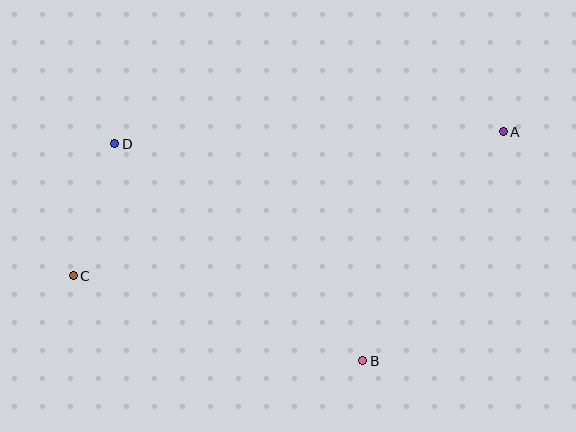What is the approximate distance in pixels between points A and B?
The distance between A and B is approximately 269 pixels.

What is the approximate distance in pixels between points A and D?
The distance between A and D is approximately 389 pixels.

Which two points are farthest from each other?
Points A and C are farthest from each other.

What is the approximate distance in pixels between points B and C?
The distance between B and C is approximately 301 pixels.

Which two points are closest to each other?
Points C and D are closest to each other.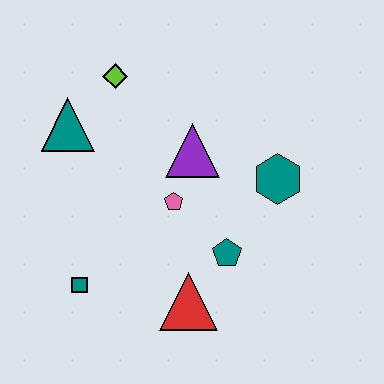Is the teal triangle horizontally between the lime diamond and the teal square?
No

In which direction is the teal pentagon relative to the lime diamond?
The teal pentagon is below the lime diamond.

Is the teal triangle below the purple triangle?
No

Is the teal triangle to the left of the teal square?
Yes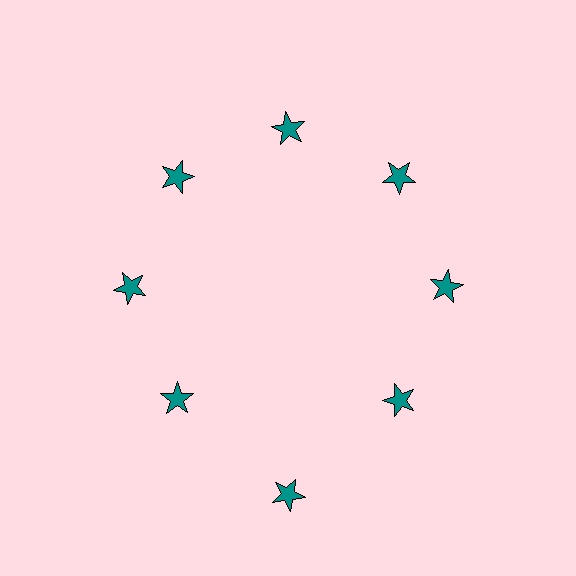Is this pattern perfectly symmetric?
No. The 8 teal stars are arranged in a ring, but one element near the 6 o'clock position is pushed outward from the center, breaking the 8-fold rotational symmetry.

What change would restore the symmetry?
The symmetry would be restored by moving it inward, back onto the ring so that all 8 stars sit at equal angles and equal distance from the center.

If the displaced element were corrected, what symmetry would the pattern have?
It would have 8-fold rotational symmetry — the pattern would map onto itself every 45 degrees.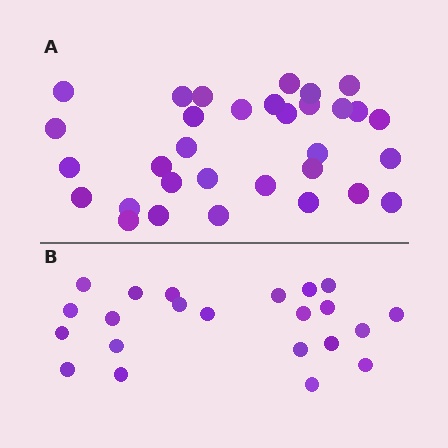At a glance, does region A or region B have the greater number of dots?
Region A (the top region) has more dots.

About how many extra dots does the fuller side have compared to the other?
Region A has roughly 10 or so more dots than region B.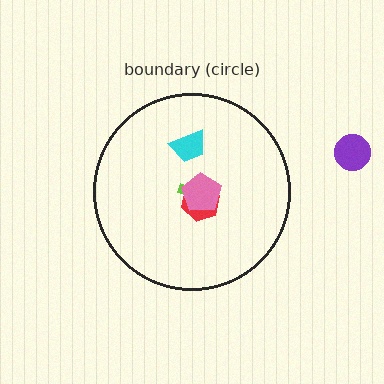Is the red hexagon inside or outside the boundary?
Inside.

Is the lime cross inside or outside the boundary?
Inside.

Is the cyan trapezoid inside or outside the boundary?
Inside.